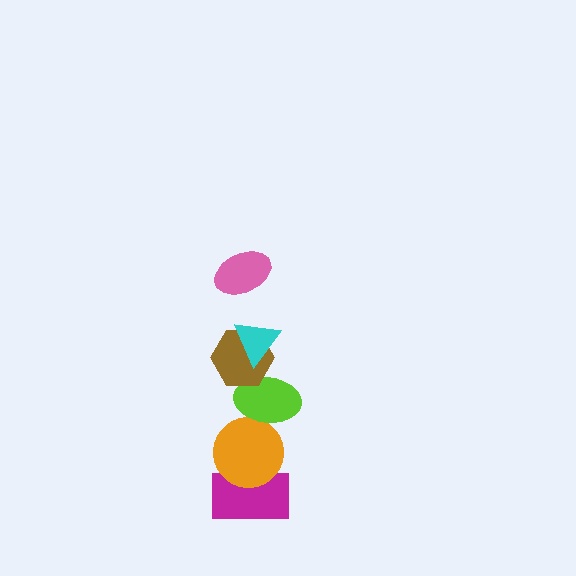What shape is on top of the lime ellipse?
The brown hexagon is on top of the lime ellipse.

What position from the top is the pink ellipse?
The pink ellipse is 1st from the top.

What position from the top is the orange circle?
The orange circle is 5th from the top.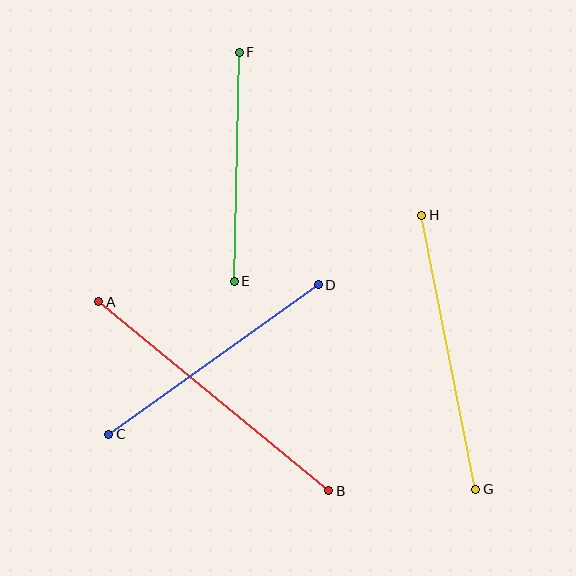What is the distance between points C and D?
The distance is approximately 257 pixels.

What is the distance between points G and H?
The distance is approximately 279 pixels.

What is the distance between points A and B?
The distance is approximately 298 pixels.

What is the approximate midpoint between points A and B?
The midpoint is at approximately (214, 396) pixels.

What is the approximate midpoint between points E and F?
The midpoint is at approximately (237, 167) pixels.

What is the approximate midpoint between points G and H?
The midpoint is at approximately (449, 352) pixels.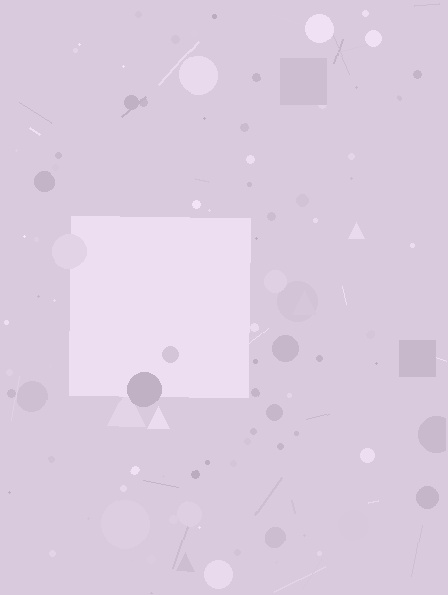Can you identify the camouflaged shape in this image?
The camouflaged shape is a square.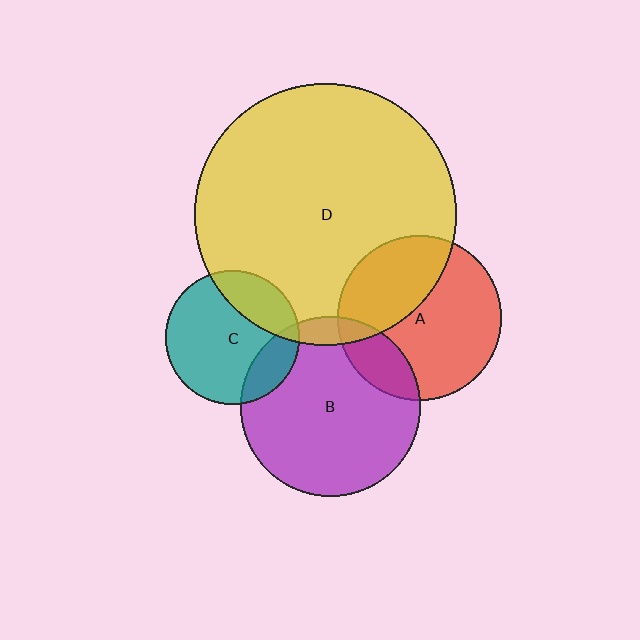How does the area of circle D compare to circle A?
Approximately 2.5 times.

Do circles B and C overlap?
Yes.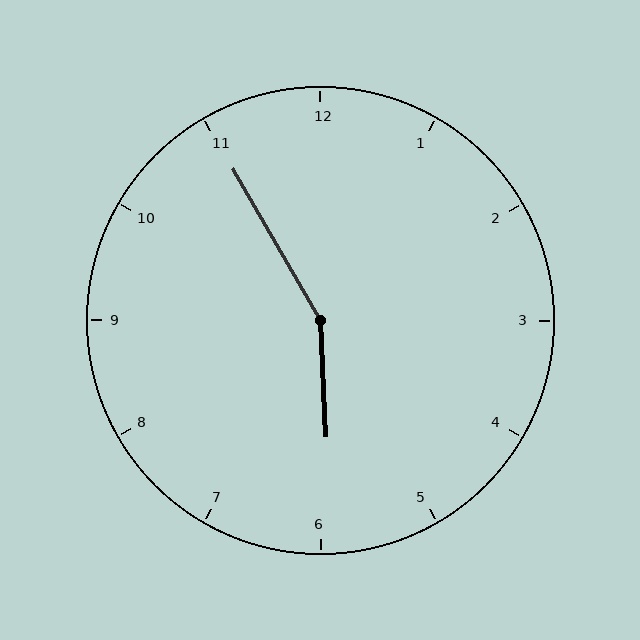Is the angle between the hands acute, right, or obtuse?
It is obtuse.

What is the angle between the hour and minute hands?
Approximately 152 degrees.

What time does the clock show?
5:55.